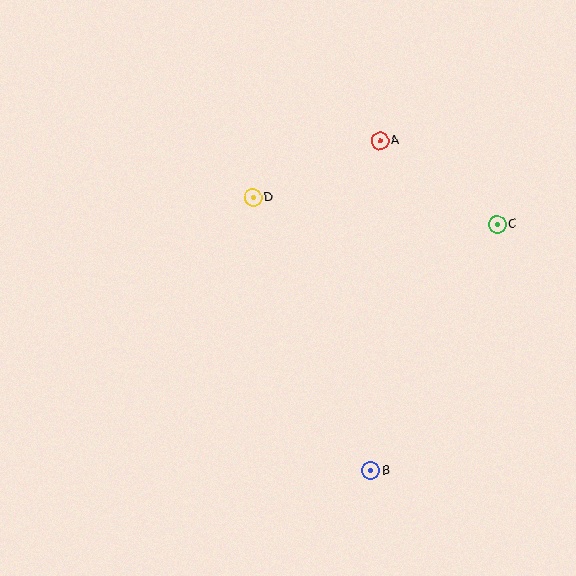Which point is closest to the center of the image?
Point D at (253, 197) is closest to the center.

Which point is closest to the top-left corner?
Point D is closest to the top-left corner.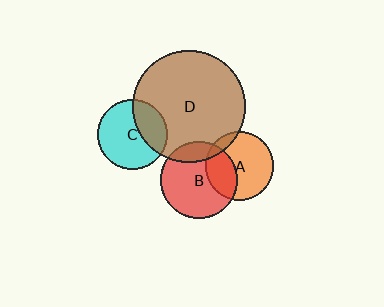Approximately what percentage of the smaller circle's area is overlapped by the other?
Approximately 30%.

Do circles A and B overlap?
Yes.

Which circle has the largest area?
Circle D (brown).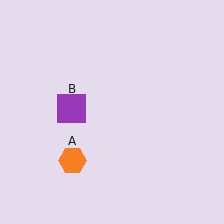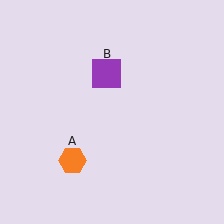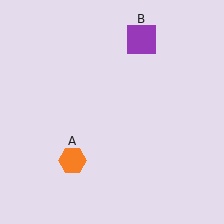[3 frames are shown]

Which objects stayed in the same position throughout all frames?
Orange hexagon (object A) remained stationary.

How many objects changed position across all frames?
1 object changed position: purple square (object B).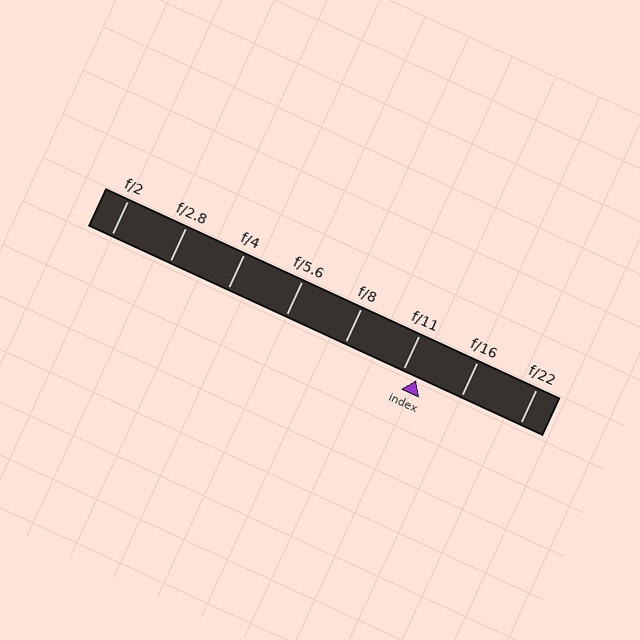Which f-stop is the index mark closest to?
The index mark is closest to f/11.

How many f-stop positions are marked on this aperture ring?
There are 8 f-stop positions marked.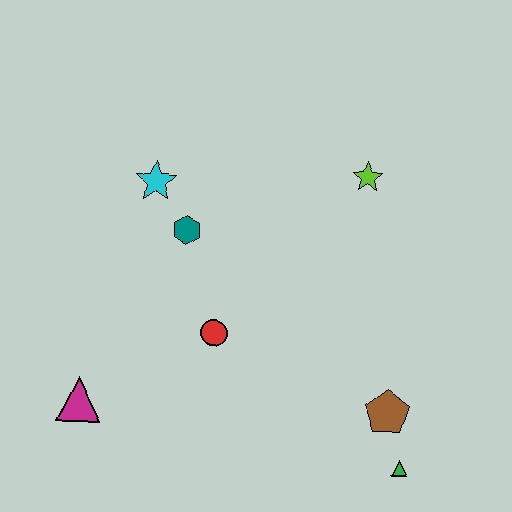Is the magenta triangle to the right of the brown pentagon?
No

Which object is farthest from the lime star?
The magenta triangle is farthest from the lime star.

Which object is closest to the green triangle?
The brown pentagon is closest to the green triangle.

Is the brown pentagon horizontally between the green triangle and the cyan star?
Yes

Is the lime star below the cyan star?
No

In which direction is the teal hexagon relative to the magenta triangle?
The teal hexagon is above the magenta triangle.